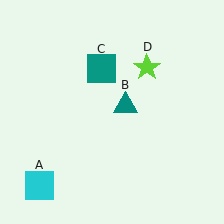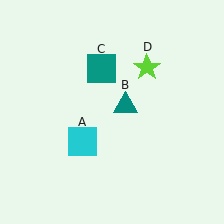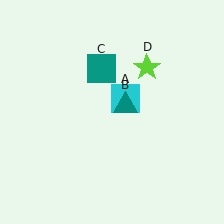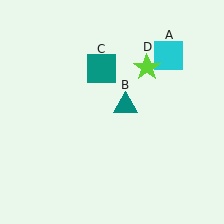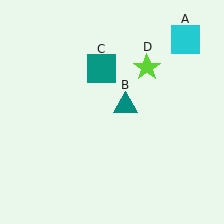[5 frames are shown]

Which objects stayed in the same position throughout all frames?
Teal triangle (object B) and teal square (object C) and lime star (object D) remained stationary.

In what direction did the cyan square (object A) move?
The cyan square (object A) moved up and to the right.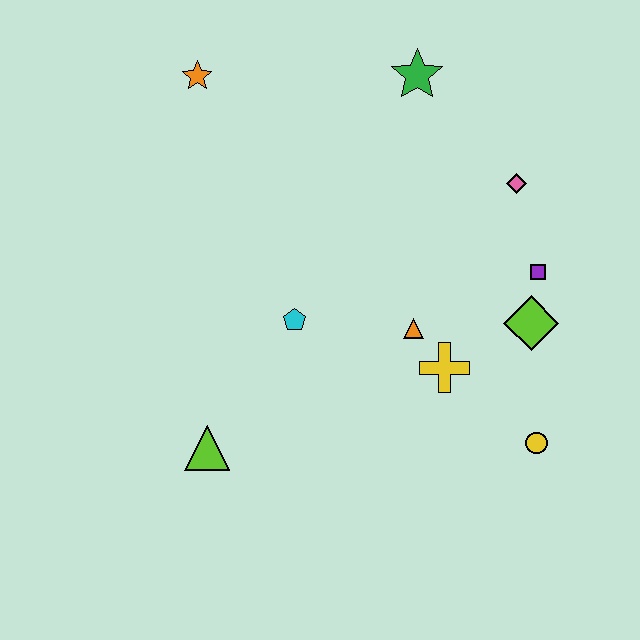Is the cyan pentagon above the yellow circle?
Yes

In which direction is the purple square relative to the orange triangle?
The purple square is to the right of the orange triangle.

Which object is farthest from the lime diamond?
The orange star is farthest from the lime diamond.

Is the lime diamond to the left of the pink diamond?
No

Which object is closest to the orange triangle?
The yellow cross is closest to the orange triangle.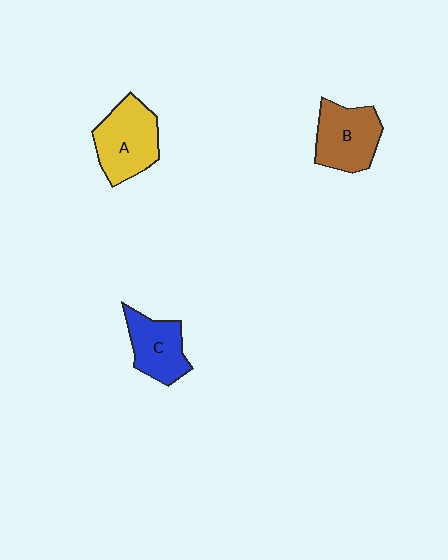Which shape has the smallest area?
Shape C (blue).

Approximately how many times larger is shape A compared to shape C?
Approximately 1.3 times.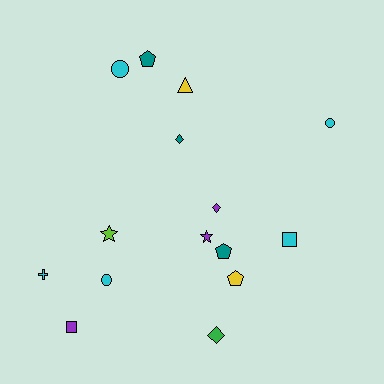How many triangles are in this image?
There is 1 triangle.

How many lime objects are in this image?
There is 1 lime object.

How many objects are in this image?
There are 15 objects.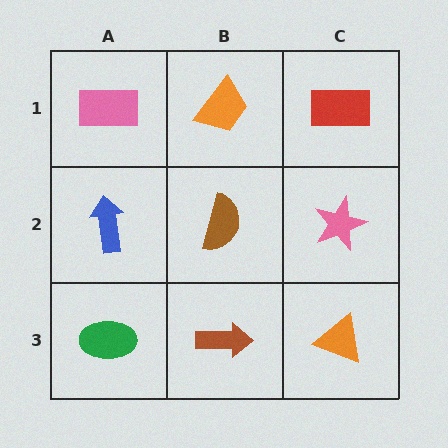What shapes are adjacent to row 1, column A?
A blue arrow (row 2, column A), an orange trapezoid (row 1, column B).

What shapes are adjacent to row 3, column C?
A pink star (row 2, column C), a brown arrow (row 3, column B).